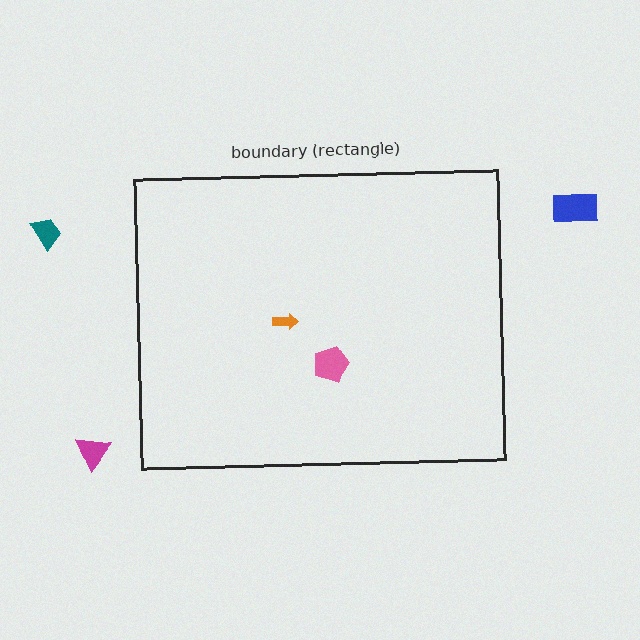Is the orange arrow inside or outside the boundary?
Inside.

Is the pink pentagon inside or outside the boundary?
Inside.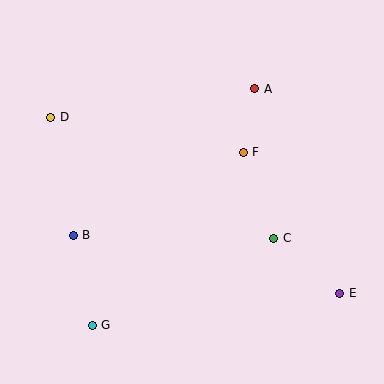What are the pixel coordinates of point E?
Point E is at (340, 293).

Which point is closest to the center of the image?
Point F at (243, 152) is closest to the center.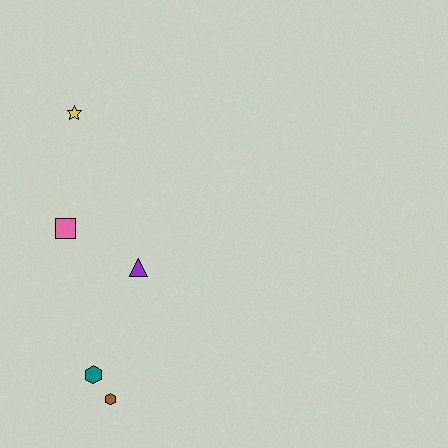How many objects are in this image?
There are 5 objects.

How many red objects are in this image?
There are no red objects.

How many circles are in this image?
There are no circles.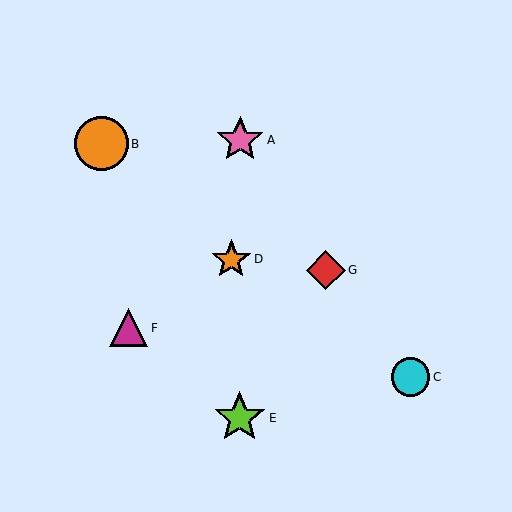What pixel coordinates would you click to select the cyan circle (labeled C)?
Click at (410, 377) to select the cyan circle C.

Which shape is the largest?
The orange circle (labeled B) is the largest.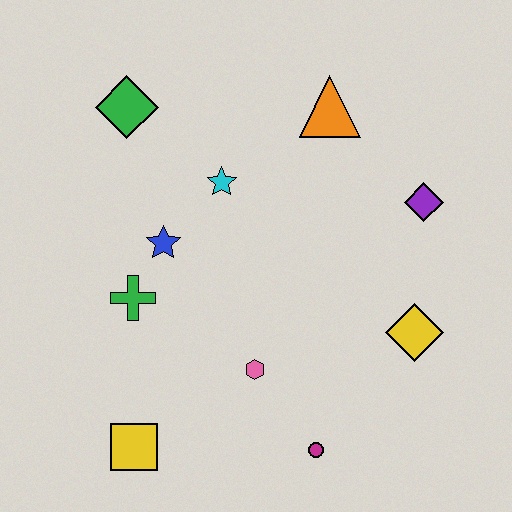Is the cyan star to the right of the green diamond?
Yes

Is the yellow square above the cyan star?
No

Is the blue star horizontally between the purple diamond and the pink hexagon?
No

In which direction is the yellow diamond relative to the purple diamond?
The yellow diamond is below the purple diamond.